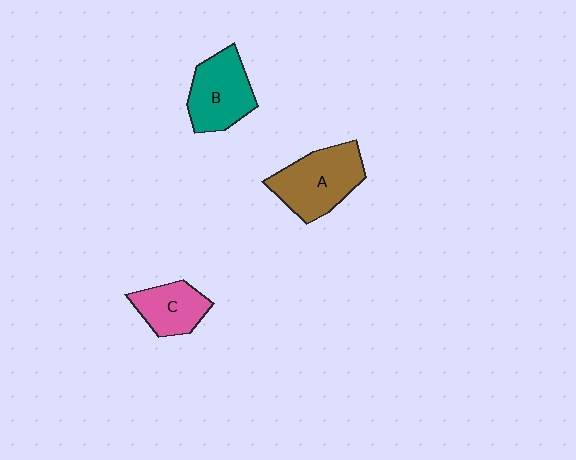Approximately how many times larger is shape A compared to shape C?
Approximately 1.5 times.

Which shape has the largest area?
Shape A (brown).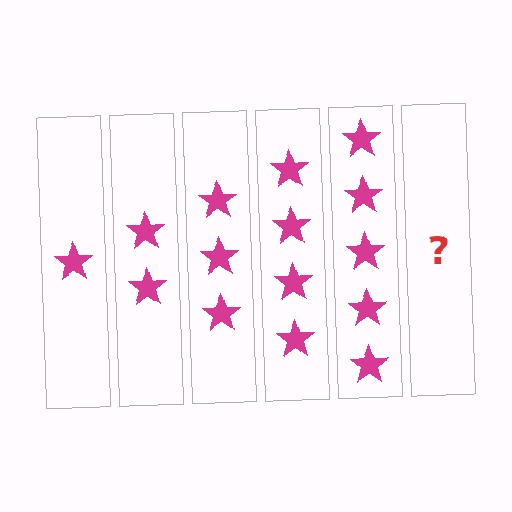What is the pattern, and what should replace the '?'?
The pattern is that each step adds one more star. The '?' should be 6 stars.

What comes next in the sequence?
The next element should be 6 stars.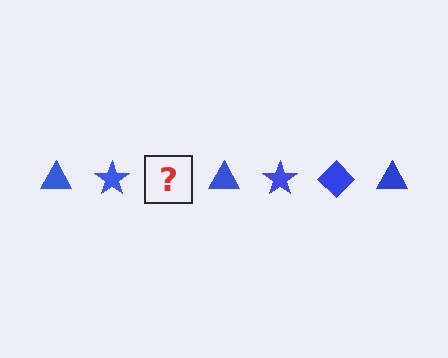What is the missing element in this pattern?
The missing element is a blue diamond.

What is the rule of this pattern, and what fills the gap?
The rule is that the pattern cycles through triangle, star, diamond shapes in blue. The gap should be filled with a blue diamond.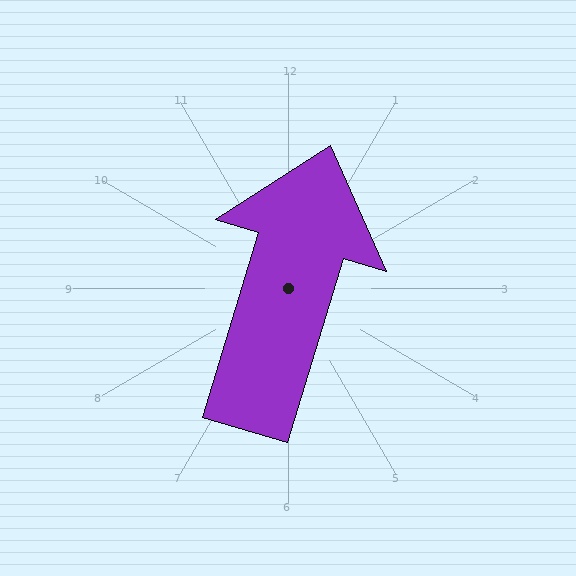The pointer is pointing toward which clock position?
Roughly 1 o'clock.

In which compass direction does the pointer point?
North.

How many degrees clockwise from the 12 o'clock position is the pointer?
Approximately 17 degrees.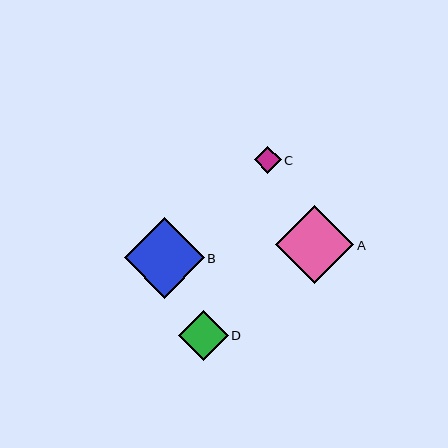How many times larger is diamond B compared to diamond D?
Diamond B is approximately 1.6 times the size of diamond D.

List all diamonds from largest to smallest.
From largest to smallest: B, A, D, C.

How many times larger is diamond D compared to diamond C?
Diamond D is approximately 1.9 times the size of diamond C.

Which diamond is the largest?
Diamond B is the largest with a size of approximately 80 pixels.